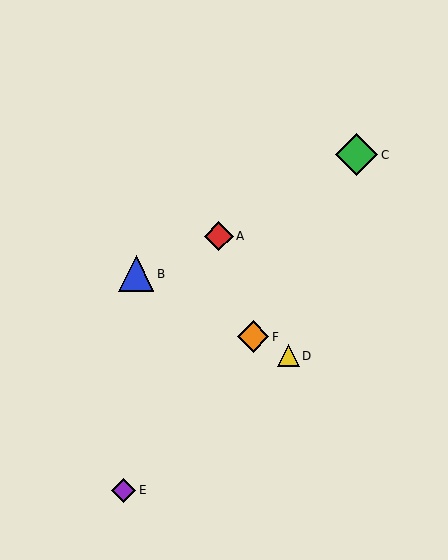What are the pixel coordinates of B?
Object B is at (136, 274).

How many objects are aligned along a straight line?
3 objects (B, D, F) are aligned along a straight line.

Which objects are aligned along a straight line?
Objects B, D, F are aligned along a straight line.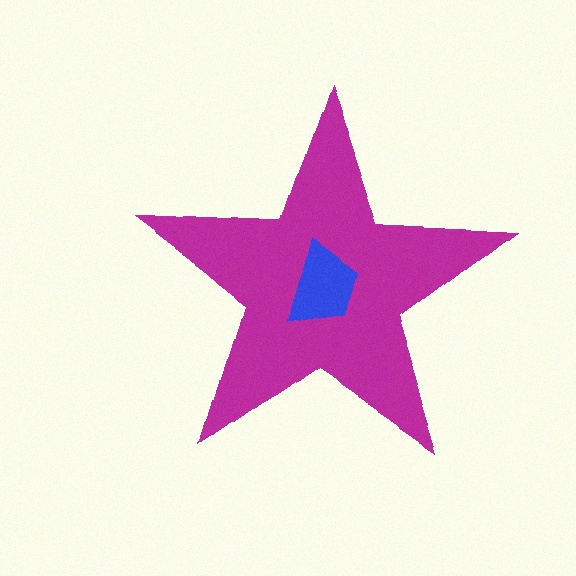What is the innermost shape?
The blue trapezoid.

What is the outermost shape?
The magenta star.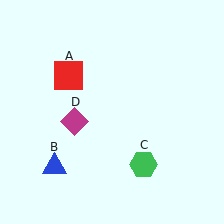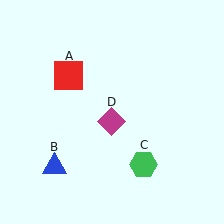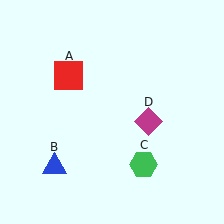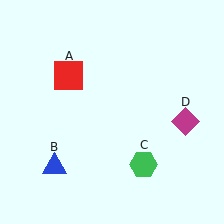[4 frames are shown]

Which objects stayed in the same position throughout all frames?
Red square (object A) and blue triangle (object B) and green hexagon (object C) remained stationary.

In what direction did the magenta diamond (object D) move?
The magenta diamond (object D) moved right.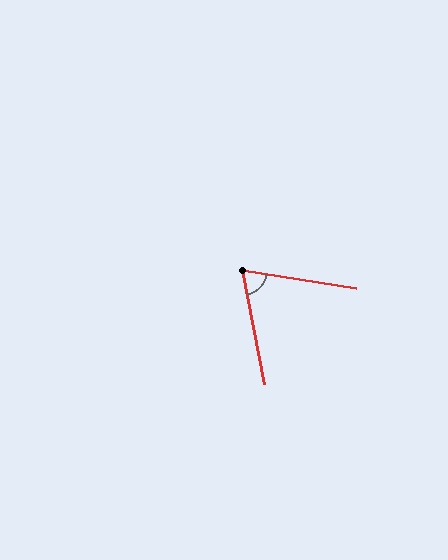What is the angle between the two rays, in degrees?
Approximately 70 degrees.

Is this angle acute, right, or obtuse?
It is acute.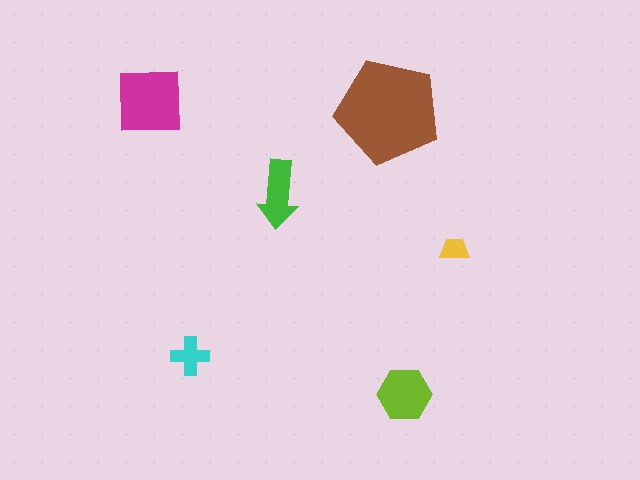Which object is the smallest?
The yellow trapezoid.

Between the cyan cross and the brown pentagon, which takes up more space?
The brown pentagon.